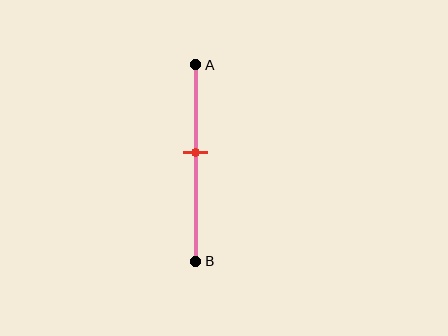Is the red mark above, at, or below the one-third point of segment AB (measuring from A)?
The red mark is below the one-third point of segment AB.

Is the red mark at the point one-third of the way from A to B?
No, the mark is at about 45% from A, not at the 33% one-third point.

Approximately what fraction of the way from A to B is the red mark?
The red mark is approximately 45% of the way from A to B.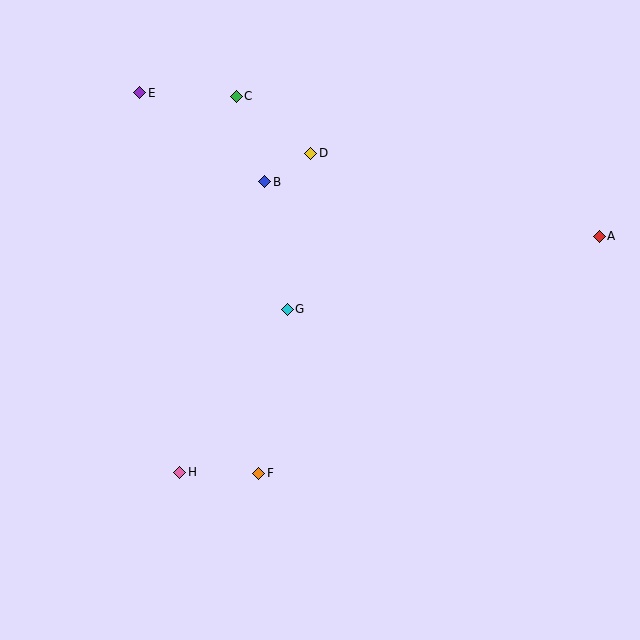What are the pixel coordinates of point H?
Point H is at (180, 472).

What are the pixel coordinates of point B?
Point B is at (265, 182).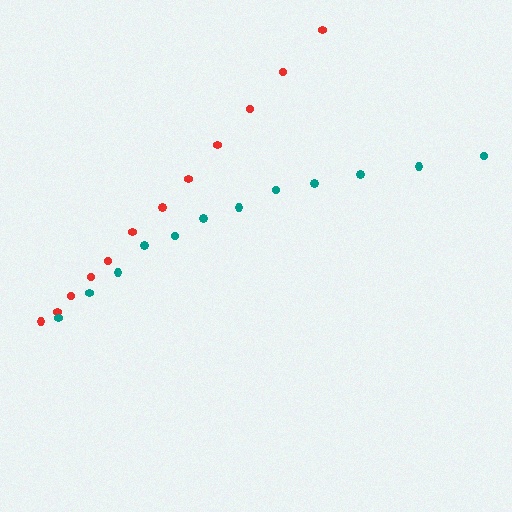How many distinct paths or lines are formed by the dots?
There are 2 distinct paths.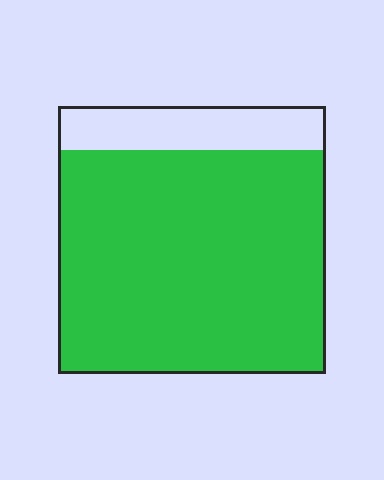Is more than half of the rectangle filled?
Yes.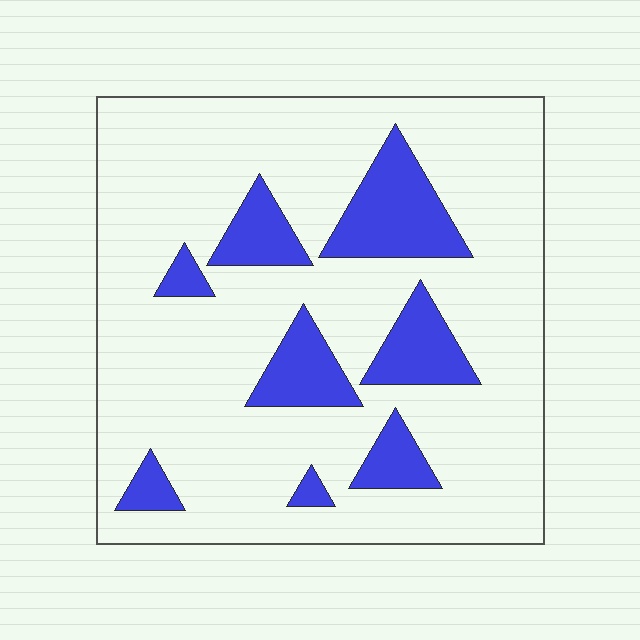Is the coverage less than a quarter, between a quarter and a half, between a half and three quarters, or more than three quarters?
Less than a quarter.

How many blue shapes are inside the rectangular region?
8.